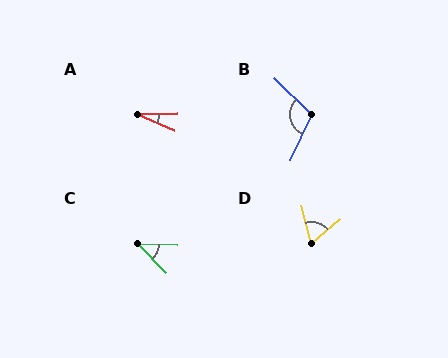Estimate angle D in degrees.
Approximately 64 degrees.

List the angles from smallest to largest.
A (23°), C (44°), D (64°), B (109°).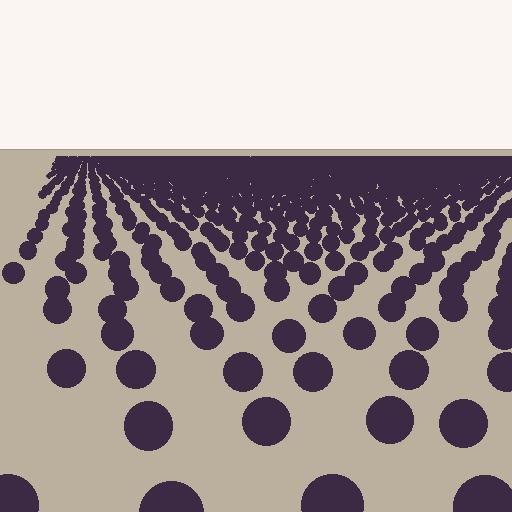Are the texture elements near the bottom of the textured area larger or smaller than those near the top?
Larger. Near the bottom, elements are closer to the viewer and appear at a bigger on-screen size.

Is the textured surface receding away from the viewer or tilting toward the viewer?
The surface is receding away from the viewer. Texture elements get smaller and denser toward the top.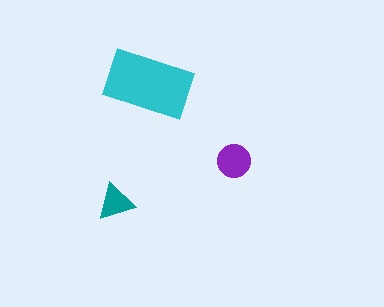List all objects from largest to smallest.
The cyan rectangle, the purple circle, the teal triangle.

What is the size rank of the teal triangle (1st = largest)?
3rd.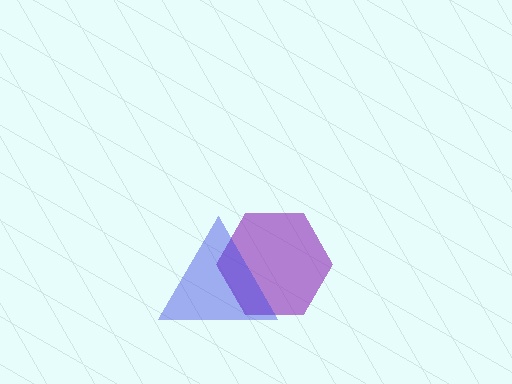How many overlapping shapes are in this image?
There are 2 overlapping shapes in the image.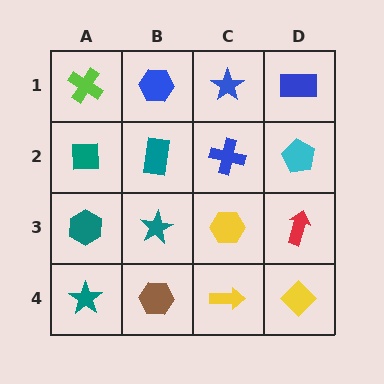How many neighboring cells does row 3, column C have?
4.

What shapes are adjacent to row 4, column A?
A teal hexagon (row 3, column A), a brown hexagon (row 4, column B).